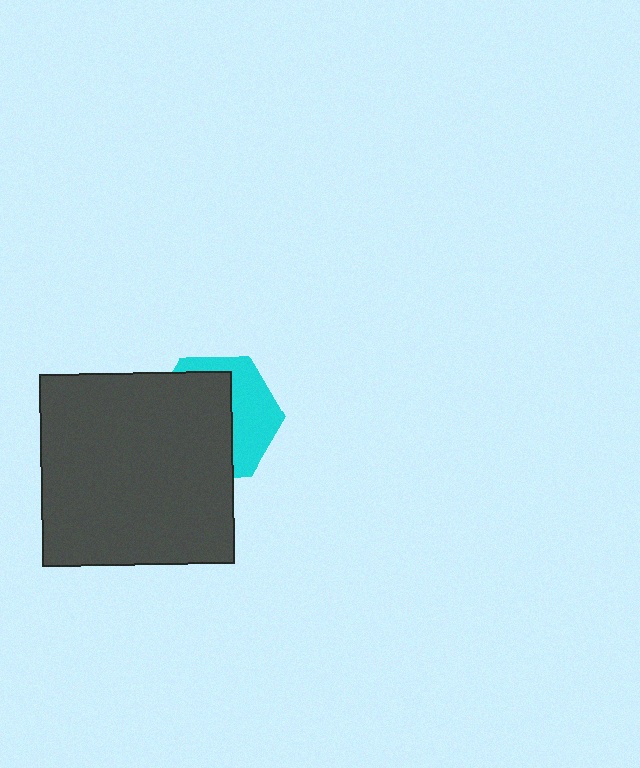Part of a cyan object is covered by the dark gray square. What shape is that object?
It is a hexagon.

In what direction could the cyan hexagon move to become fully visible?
The cyan hexagon could move right. That would shift it out from behind the dark gray square entirely.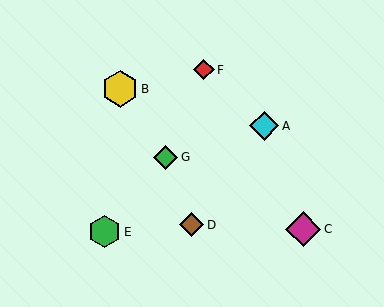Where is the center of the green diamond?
The center of the green diamond is at (166, 157).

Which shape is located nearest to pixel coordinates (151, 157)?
The green diamond (labeled G) at (166, 157) is nearest to that location.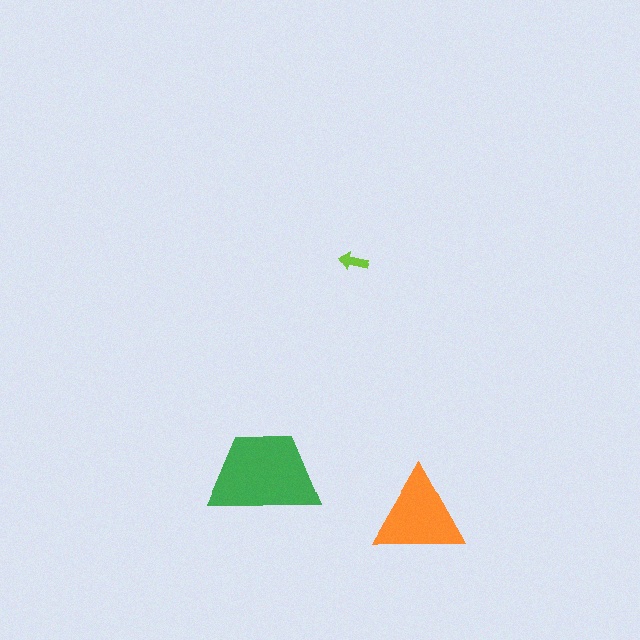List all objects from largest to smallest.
The green trapezoid, the orange triangle, the lime arrow.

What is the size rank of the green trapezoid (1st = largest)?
1st.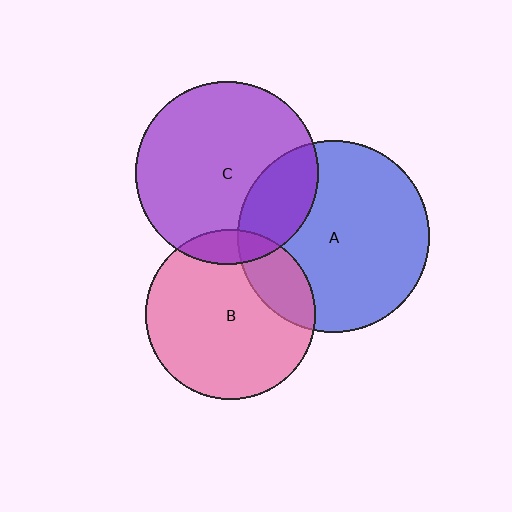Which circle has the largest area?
Circle A (blue).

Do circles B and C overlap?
Yes.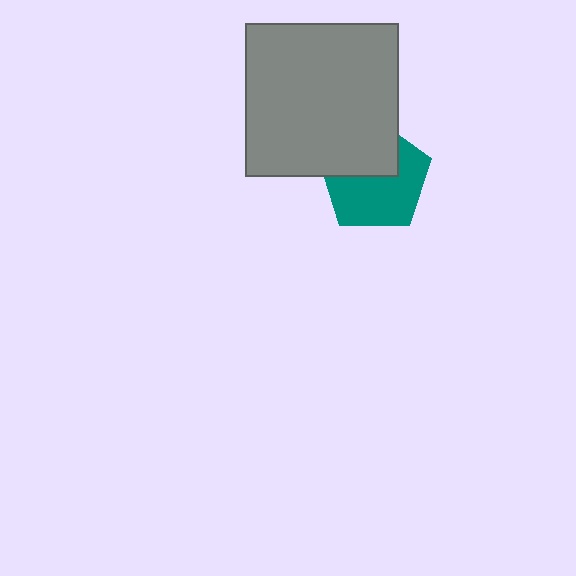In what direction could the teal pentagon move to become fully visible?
The teal pentagon could move down. That would shift it out from behind the gray square entirely.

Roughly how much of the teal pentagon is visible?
About half of it is visible (roughly 59%).